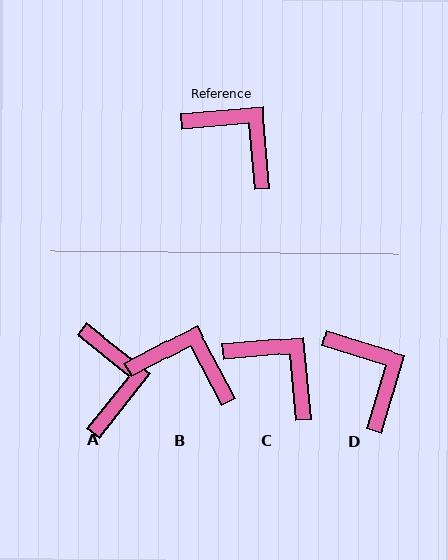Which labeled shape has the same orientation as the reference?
C.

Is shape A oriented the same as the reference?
No, it is off by about 43 degrees.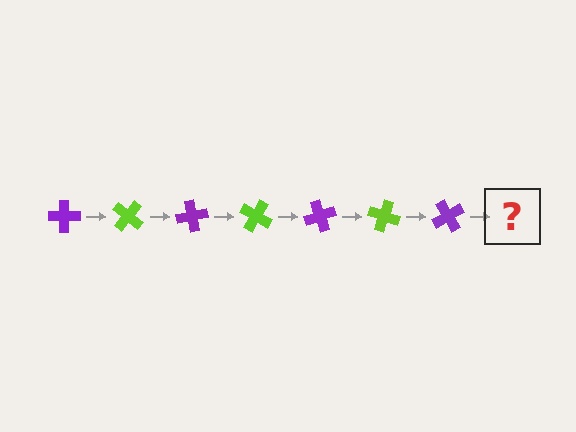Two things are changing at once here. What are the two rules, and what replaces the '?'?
The two rules are that it rotates 40 degrees each step and the color cycles through purple and lime. The '?' should be a lime cross, rotated 280 degrees from the start.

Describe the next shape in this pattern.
It should be a lime cross, rotated 280 degrees from the start.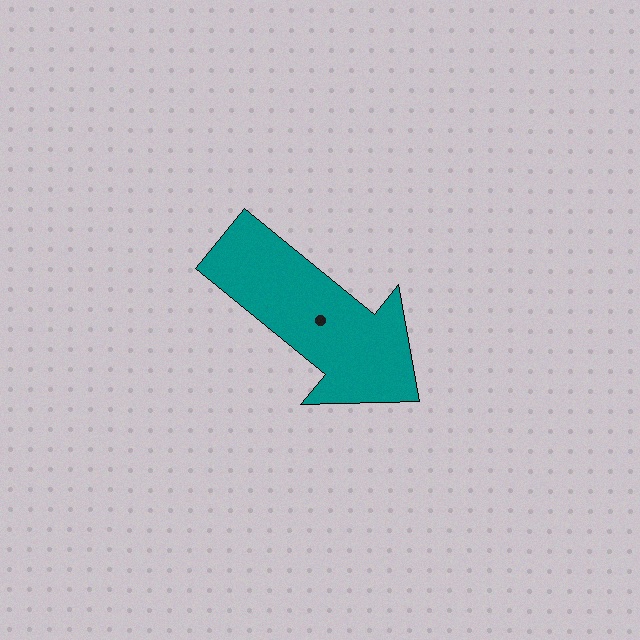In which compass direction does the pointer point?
Southeast.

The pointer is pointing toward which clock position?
Roughly 4 o'clock.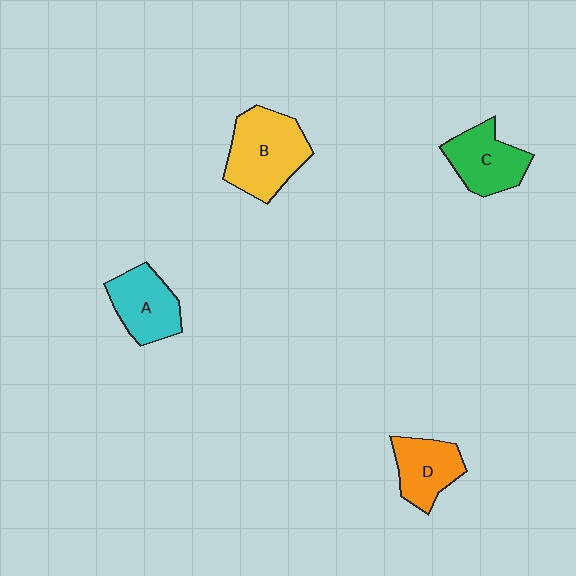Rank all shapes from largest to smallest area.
From largest to smallest: B (yellow), C (green), A (cyan), D (orange).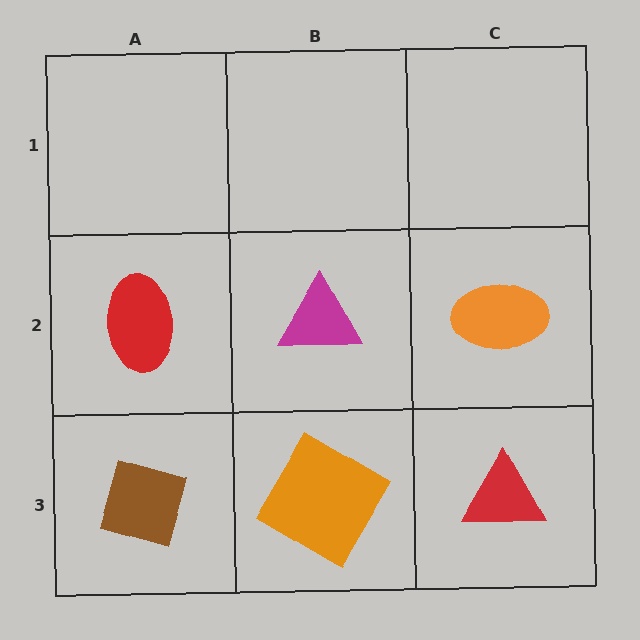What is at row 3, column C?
A red triangle.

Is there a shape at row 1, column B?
No, that cell is empty.